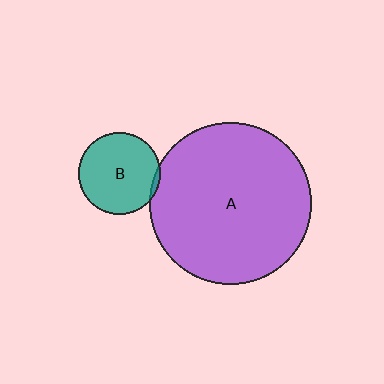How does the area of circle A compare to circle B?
Approximately 4.0 times.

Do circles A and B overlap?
Yes.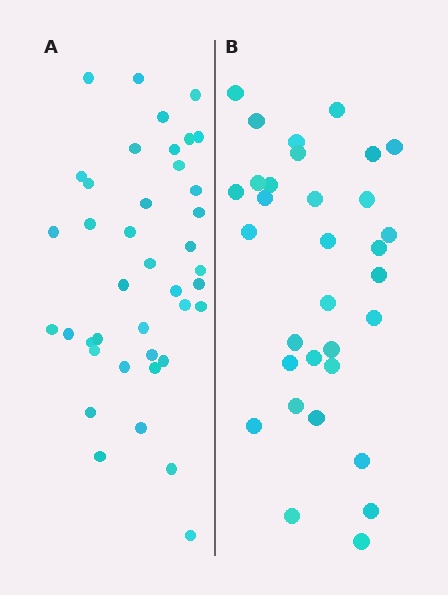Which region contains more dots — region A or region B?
Region A (the left region) has more dots.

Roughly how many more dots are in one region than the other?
Region A has roughly 8 or so more dots than region B.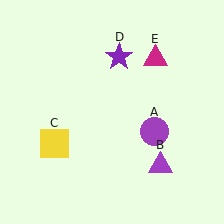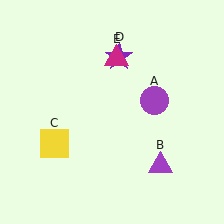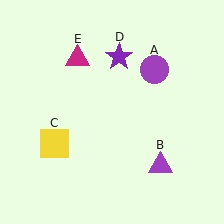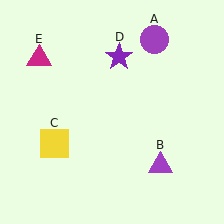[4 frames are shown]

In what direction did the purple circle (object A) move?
The purple circle (object A) moved up.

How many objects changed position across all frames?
2 objects changed position: purple circle (object A), magenta triangle (object E).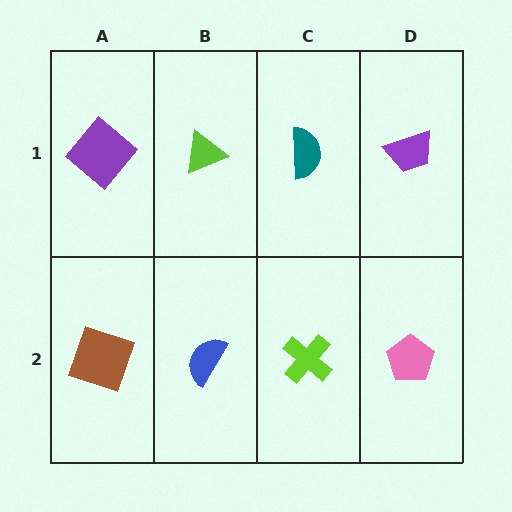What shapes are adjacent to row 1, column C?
A lime cross (row 2, column C), a lime triangle (row 1, column B), a purple trapezoid (row 1, column D).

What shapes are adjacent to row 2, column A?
A purple diamond (row 1, column A), a blue semicircle (row 2, column B).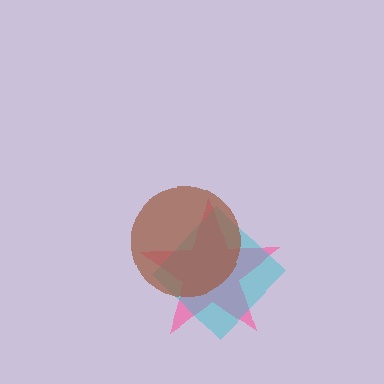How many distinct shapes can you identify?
There are 3 distinct shapes: a pink star, a cyan diamond, a brown circle.